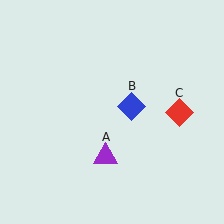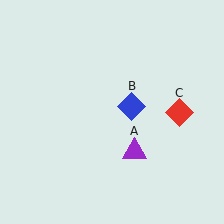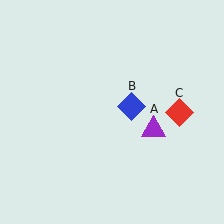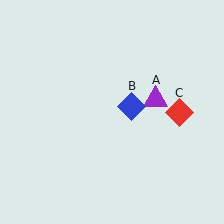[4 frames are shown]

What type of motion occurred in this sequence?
The purple triangle (object A) rotated counterclockwise around the center of the scene.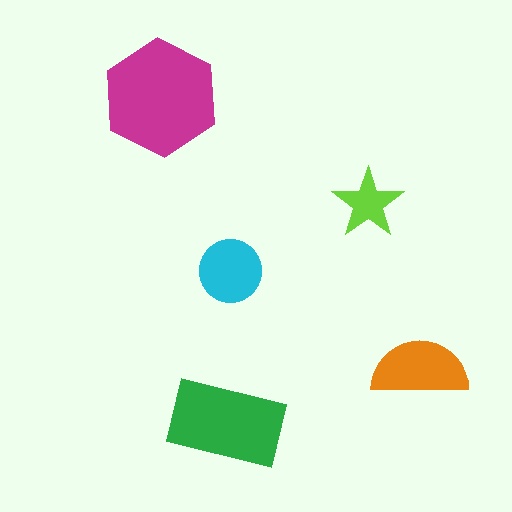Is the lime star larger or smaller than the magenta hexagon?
Smaller.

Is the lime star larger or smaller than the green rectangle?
Smaller.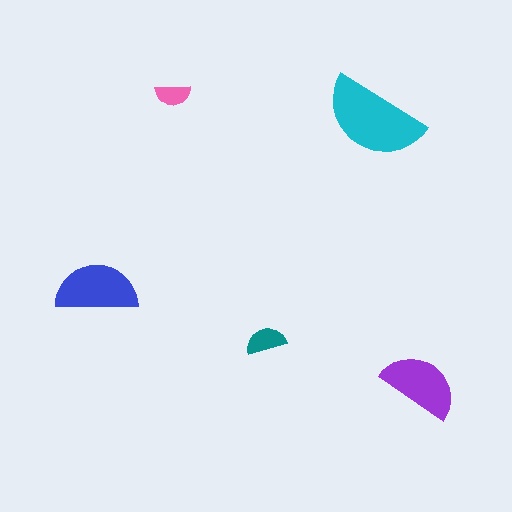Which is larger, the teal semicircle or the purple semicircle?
The purple one.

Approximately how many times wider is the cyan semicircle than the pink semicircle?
About 3 times wider.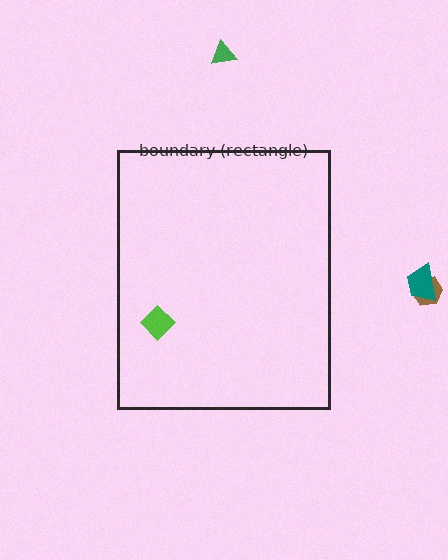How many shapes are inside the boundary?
1 inside, 3 outside.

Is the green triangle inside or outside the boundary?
Outside.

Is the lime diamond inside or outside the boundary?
Inside.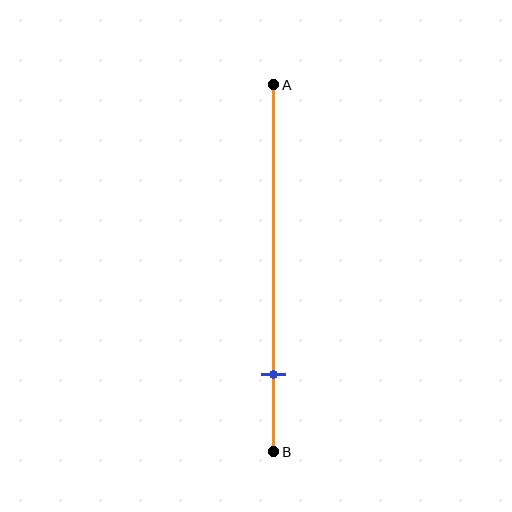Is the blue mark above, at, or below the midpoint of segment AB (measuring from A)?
The blue mark is below the midpoint of segment AB.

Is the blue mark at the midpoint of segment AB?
No, the mark is at about 80% from A, not at the 50% midpoint.